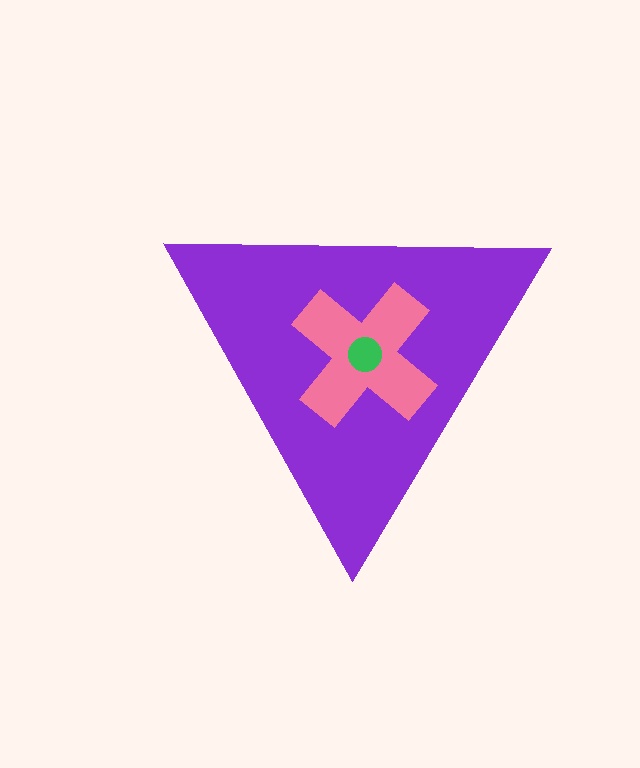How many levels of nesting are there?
3.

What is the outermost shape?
The purple triangle.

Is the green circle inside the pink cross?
Yes.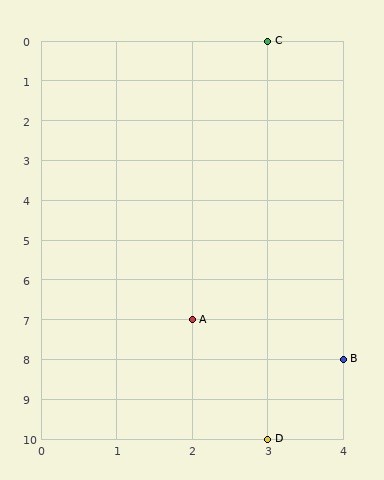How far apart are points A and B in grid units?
Points A and B are 2 columns and 1 row apart (about 2.2 grid units diagonally).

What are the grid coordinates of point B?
Point B is at grid coordinates (4, 8).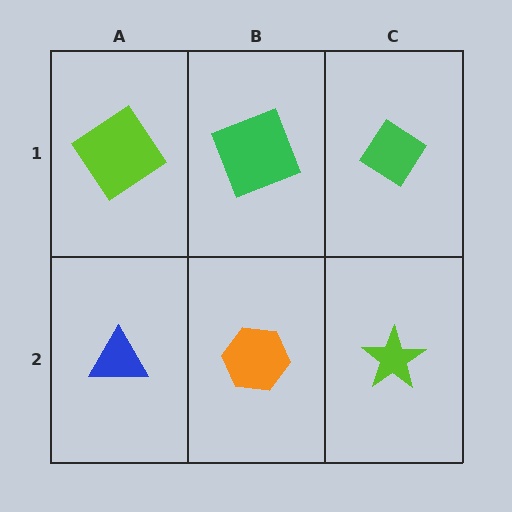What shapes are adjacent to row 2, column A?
A lime diamond (row 1, column A), an orange hexagon (row 2, column B).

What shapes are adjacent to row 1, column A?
A blue triangle (row 2, column A), a green square (row 1, column B).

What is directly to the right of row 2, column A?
An orange hexagon.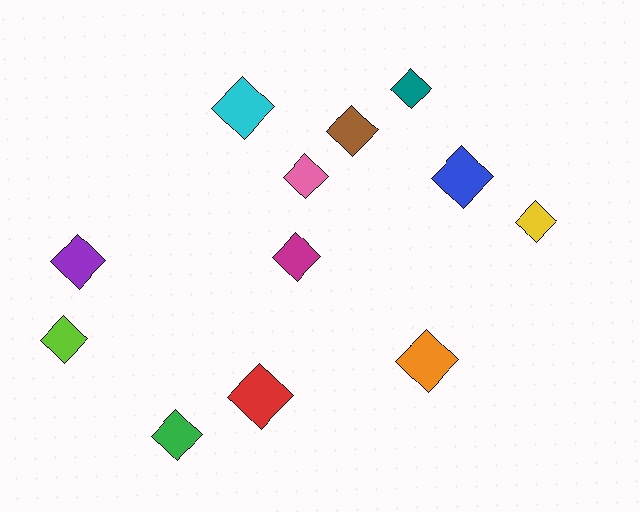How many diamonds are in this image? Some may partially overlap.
There are 12 diamonds.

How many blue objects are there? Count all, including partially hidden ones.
There is 1 blue object.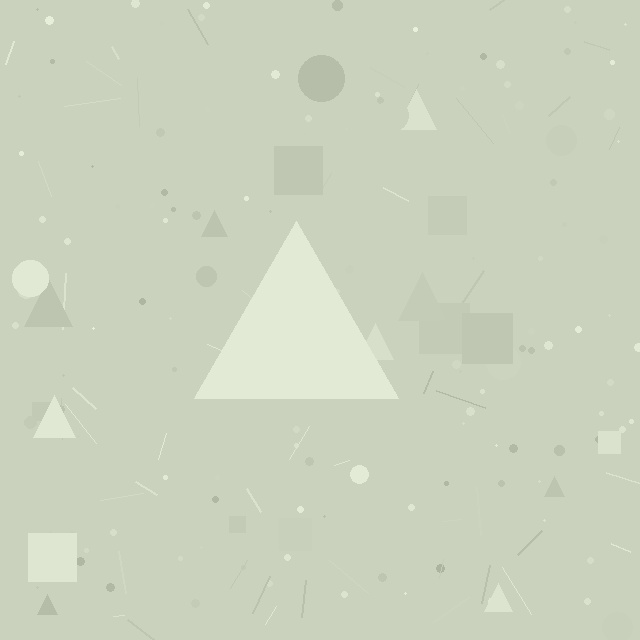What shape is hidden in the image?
A triangle is hidden in the image.